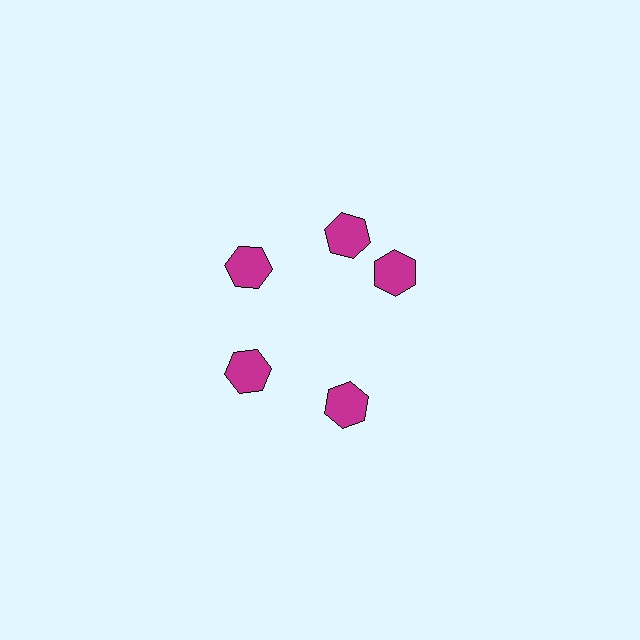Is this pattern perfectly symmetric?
No. The 5 magenta hexagons are arranged in a ring, but one element near the 3 o'clock position is rotated out of alignment along the ring, breaking the 5-fold rotational symmetry.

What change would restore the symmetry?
The symmetry would be restored by rotating it back into even spacing with its neighbors so that all 5 hexagons sit at equal angles and equal distance from the center.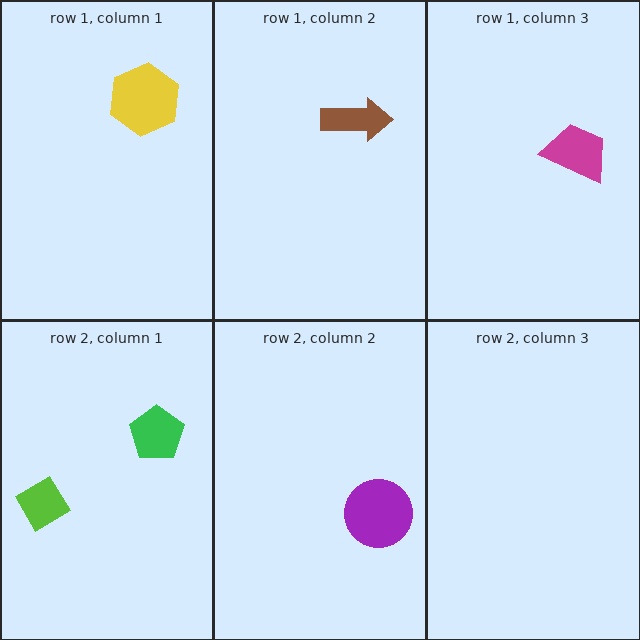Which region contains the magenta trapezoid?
The row 1, column 3 region.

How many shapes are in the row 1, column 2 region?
1.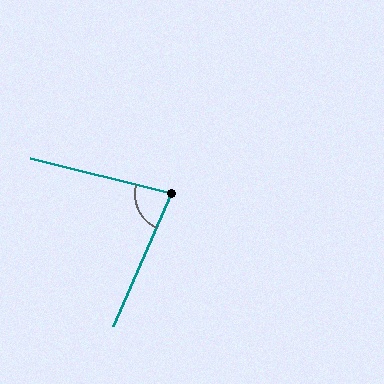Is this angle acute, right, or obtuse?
It is acute.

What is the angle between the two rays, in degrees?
Approximately 80 degrees.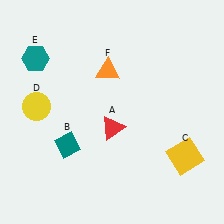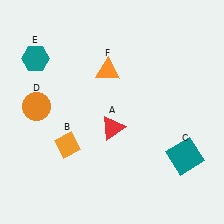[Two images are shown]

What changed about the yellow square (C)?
In Image 1, C is yellow. In Image 2, it changed to teal.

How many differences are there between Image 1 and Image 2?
There are 3 differences between the two images.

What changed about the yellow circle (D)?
In Image 1, D is yellow. In Image 2, it changed to orange.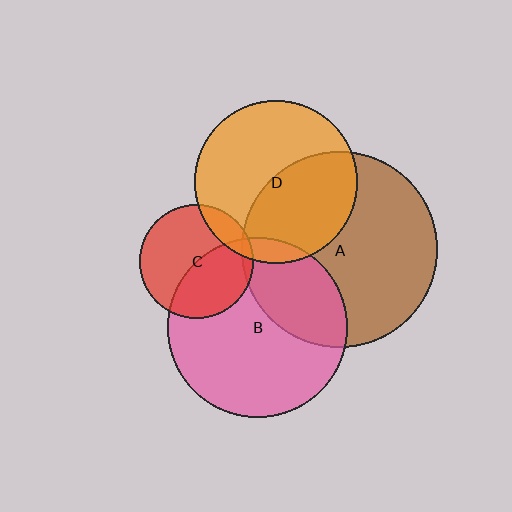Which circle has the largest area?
Circle A (brown).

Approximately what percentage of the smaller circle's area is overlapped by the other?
Approximately 45%.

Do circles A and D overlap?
Yes.